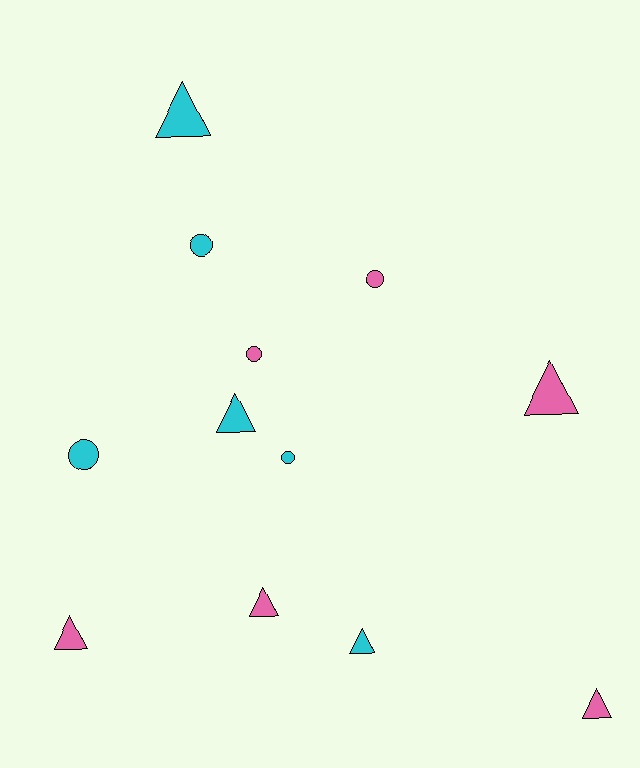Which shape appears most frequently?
Triangle, with 7 objects.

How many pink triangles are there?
There are 4 pink triangles.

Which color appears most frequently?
Pink, with 6 objects.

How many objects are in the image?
There are 12 objects.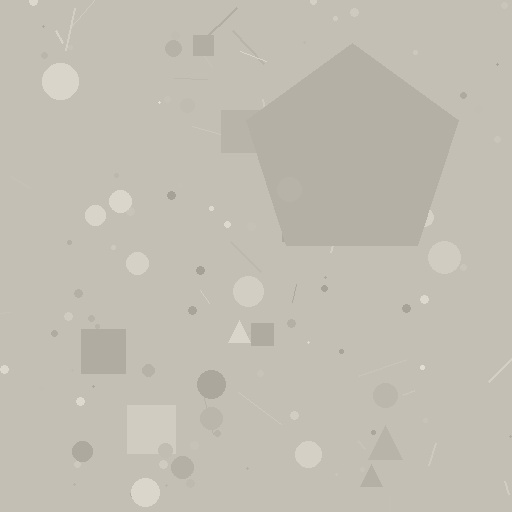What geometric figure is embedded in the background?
A pentagon is embedded in the background.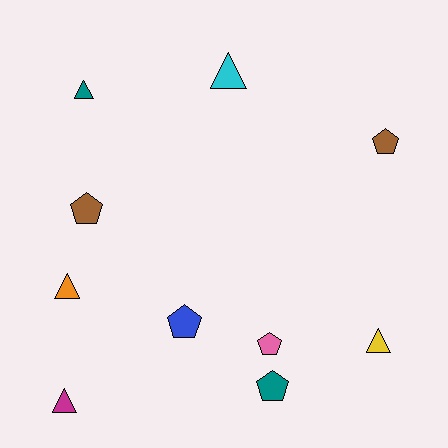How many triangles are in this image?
There are 5 triangles.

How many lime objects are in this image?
There are no lime objects.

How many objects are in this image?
There are 10 objects.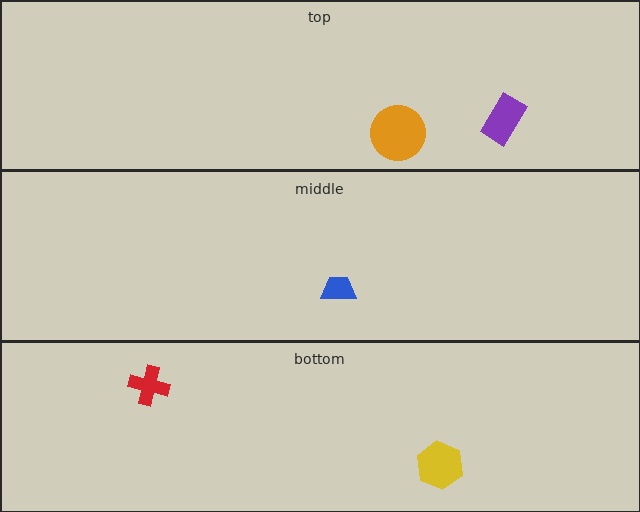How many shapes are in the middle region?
1.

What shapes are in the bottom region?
The red cross, the yellow hexagon.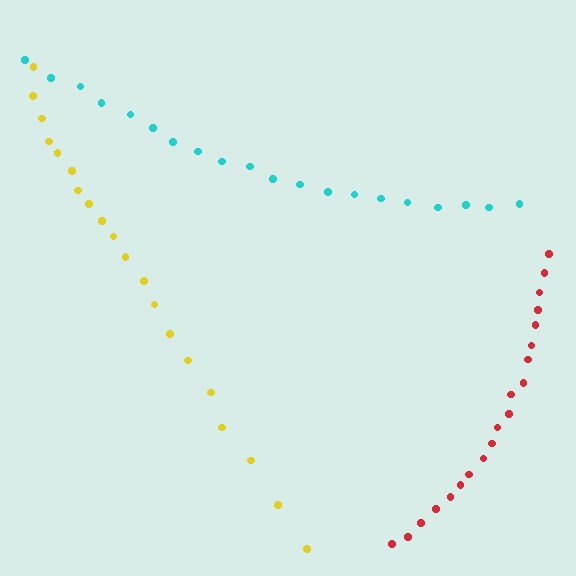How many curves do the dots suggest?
There are 3 distinct paths.